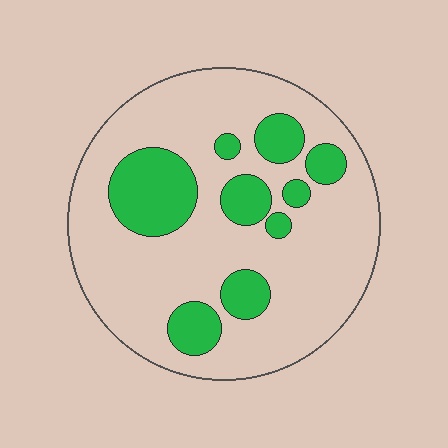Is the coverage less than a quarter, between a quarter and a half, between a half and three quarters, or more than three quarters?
Less than a quarter.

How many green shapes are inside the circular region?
9.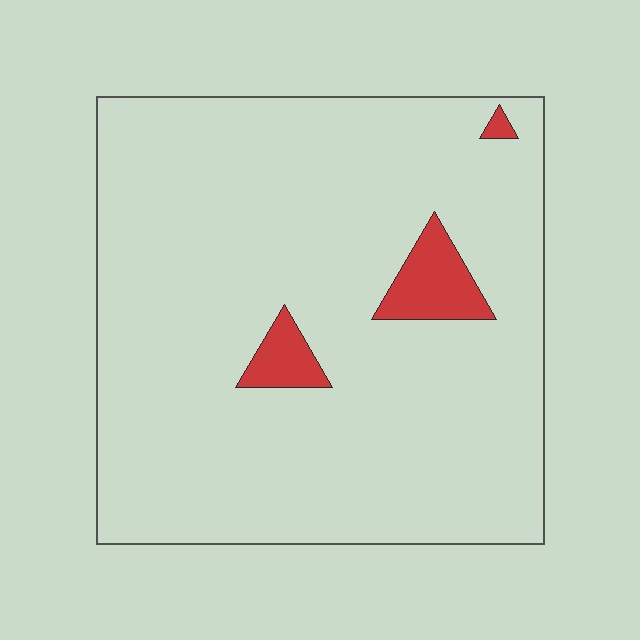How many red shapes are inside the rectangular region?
3.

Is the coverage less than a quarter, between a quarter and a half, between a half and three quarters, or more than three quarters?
Less than a quarter.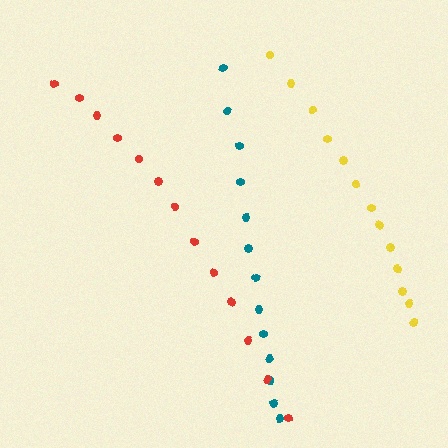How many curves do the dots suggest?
There are 3 distinct paths.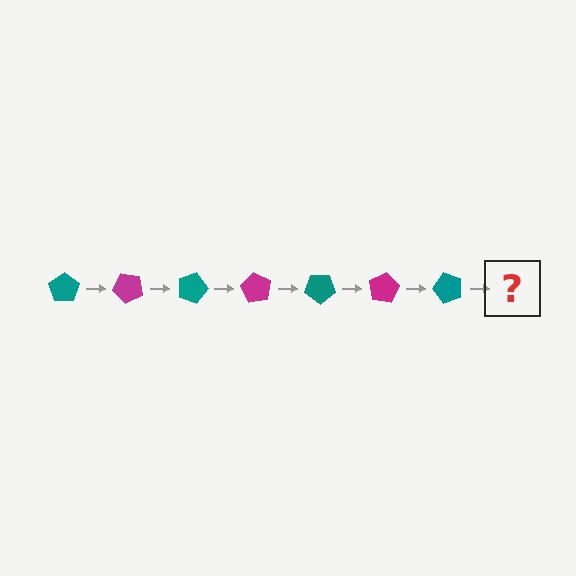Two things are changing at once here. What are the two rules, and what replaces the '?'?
The two rules are that it rotates 45 degrees each step and the color cycles through teal and magenta. The '?' should be a magenta pentagon, rotated 315 degrees from the start.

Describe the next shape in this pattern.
It should be a magenta pentagon, rotated 315 degrees from the start.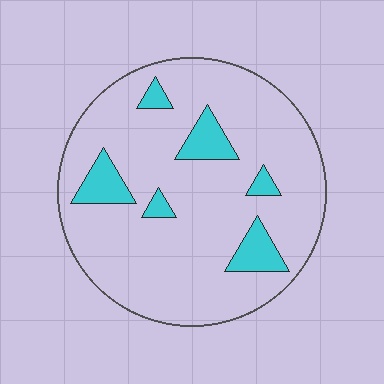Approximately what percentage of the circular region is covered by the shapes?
Approximately 15%.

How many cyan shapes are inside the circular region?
6.